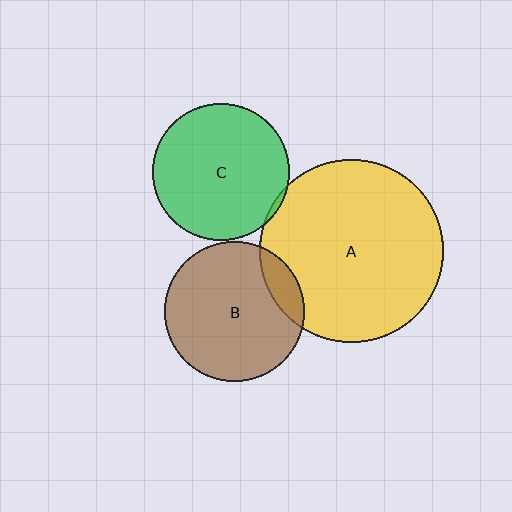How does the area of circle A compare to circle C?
Approximately 1.8 times.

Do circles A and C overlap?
Yes.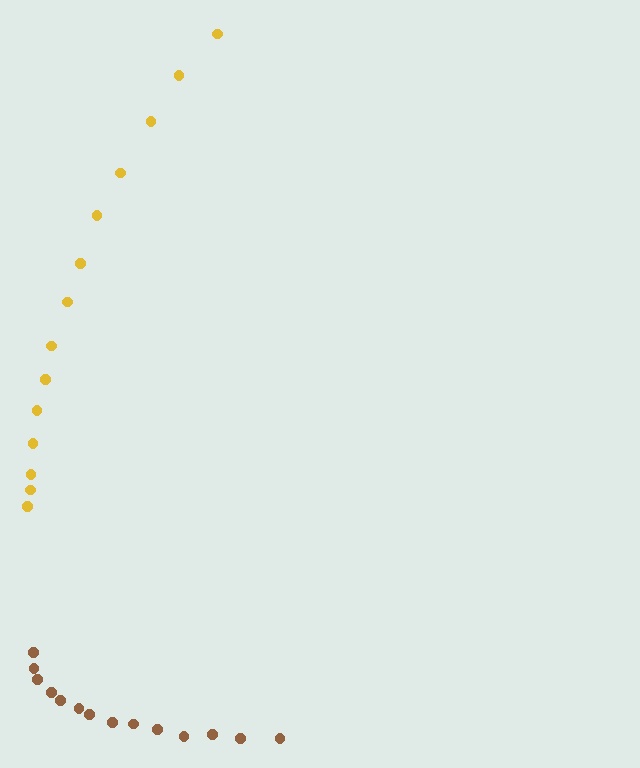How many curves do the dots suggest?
There are 2 distinct paths.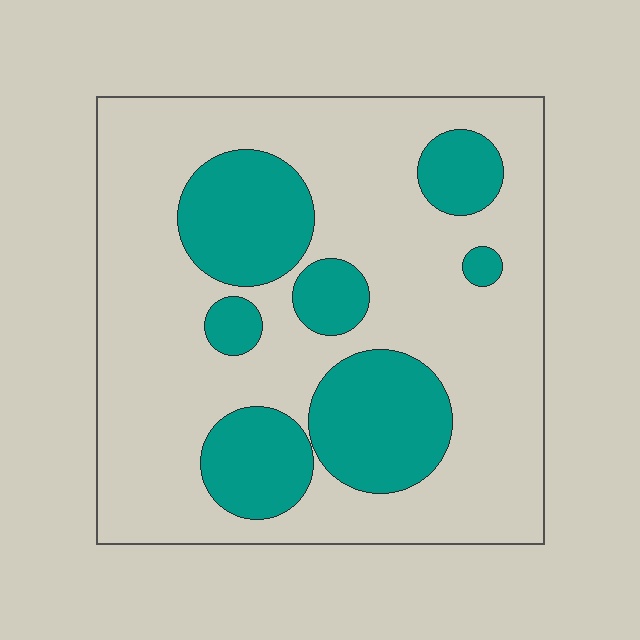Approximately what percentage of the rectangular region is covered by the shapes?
Approximately 30%.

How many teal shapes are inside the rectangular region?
7.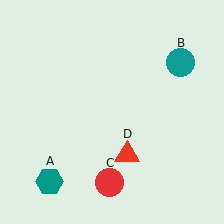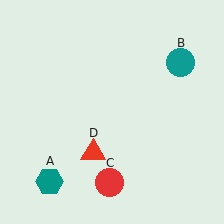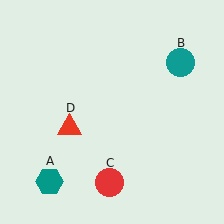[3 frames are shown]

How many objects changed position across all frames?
1 object changed position: red triangle (object D).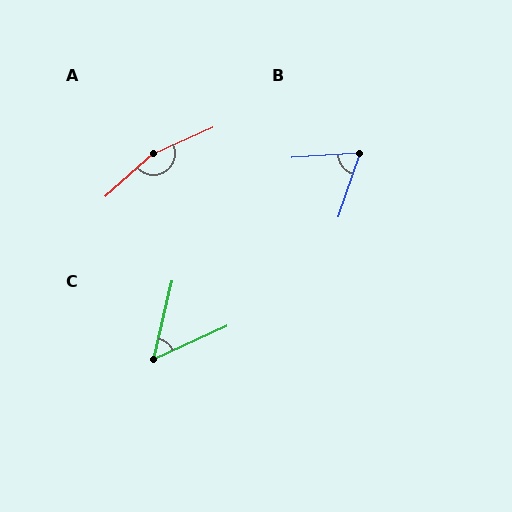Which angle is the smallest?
C, at approximately 52 degrees.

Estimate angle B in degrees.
Approximately 68 degrees.